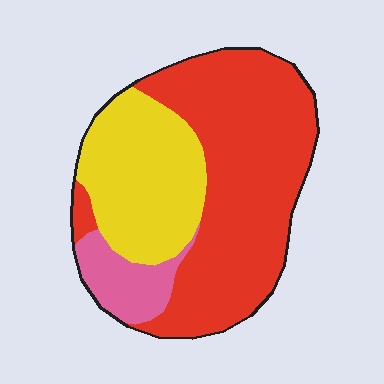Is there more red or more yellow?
Red.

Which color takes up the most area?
Red, at roughly 60%.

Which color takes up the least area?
Pink, at roughly 10%.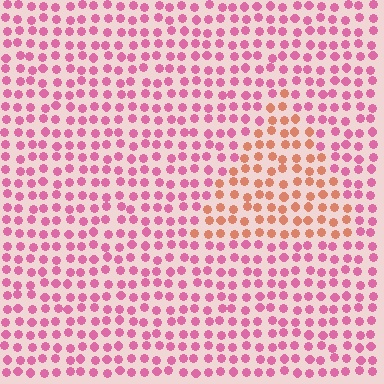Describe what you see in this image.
The image is filled with small pink elements in a uniform arrangement. A triangle-shaped region is visible where the elements are tinted to a slightly different hue, forming a subtle color boundary.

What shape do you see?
I see a triangle.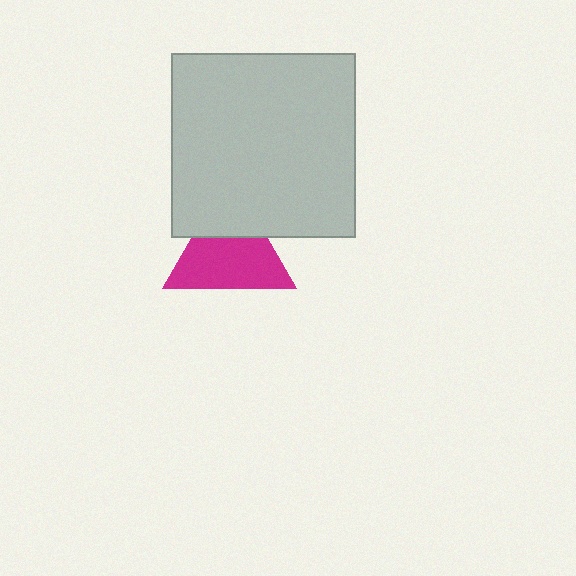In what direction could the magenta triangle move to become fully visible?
The magenta triangle could move down. That would shift it out from behind the light gray square entirely.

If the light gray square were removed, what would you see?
You would see the complete magenta triangle.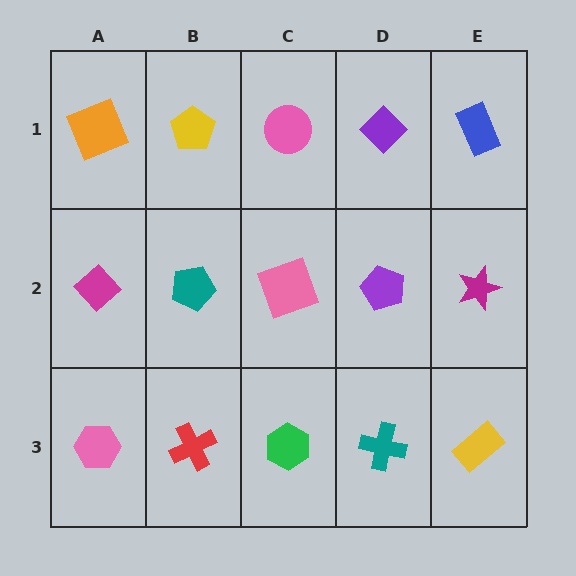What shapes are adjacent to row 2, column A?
An orange square (row 1, column A), a pink hexagon (row 3, column A), a teal pentagon (row 2, column B).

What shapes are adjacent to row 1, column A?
A magenta diamond (row 2, column A), a yellow pentagon (row 1, column B).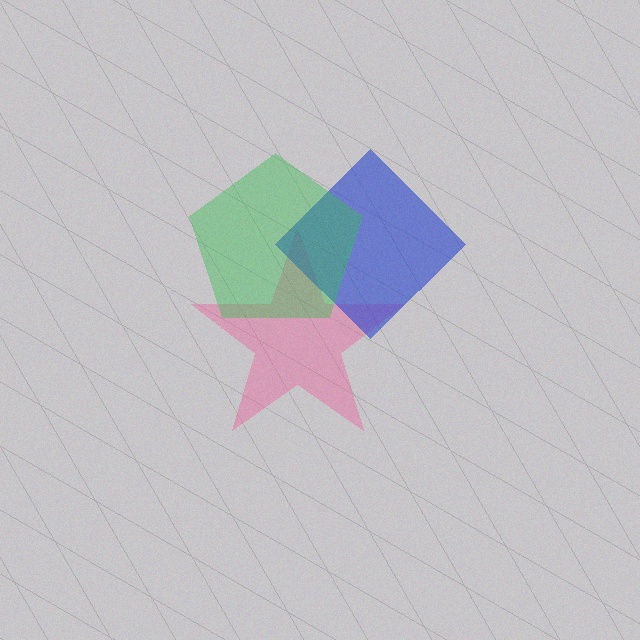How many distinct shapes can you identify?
There are 3 distinct shapes: a pink star, a blue diamond, a green pentagon.